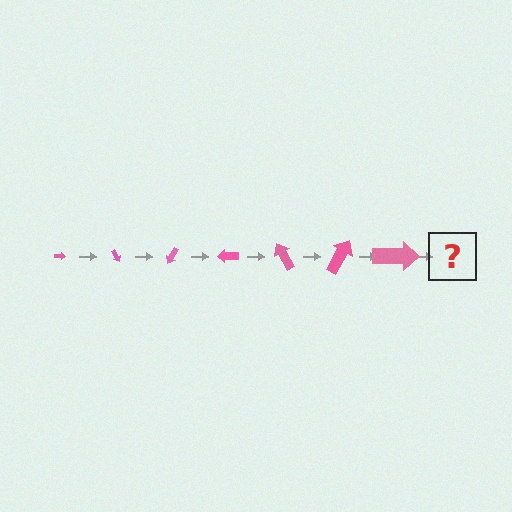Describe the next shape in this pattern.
It should be an arrow, larger than the previous one and rotated 420 degrees from the start.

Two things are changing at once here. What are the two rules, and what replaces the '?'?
The two rules are that the arrow grows larger each step and it rotates 60 degrees each step. The '?' should be an arrow, larger than the previous one and rotated 420 degrees from the start.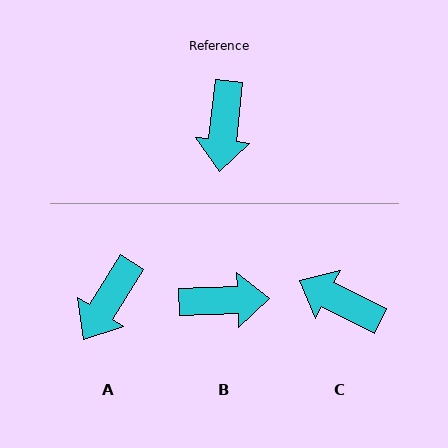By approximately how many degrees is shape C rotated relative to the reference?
Approximately 110 degrees clockwise.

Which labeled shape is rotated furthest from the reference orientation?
C, about 110 degrees away.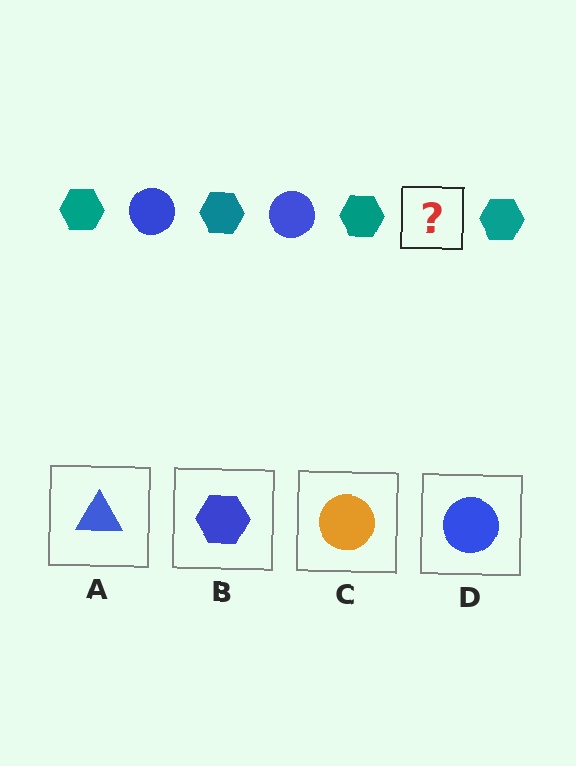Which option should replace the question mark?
Option D.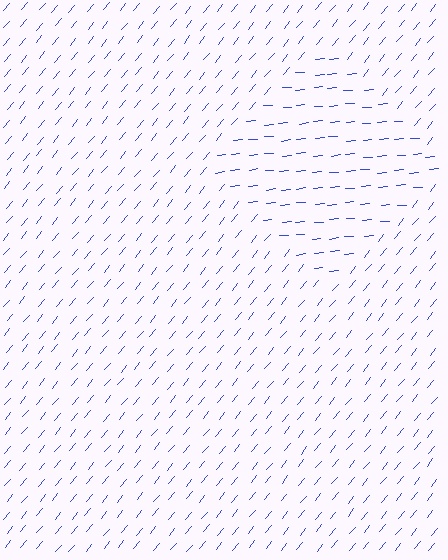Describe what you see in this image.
The image is filled with small blue line segments. A diamond region in the image has lines oriented differently from the surrounding lines, creating a visible texture boundary.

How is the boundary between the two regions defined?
The boundary is defined purely by a change in line orientation (approximately 45 degrees difference). All lines are the same color and thickness.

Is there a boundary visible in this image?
Yes, there is a texture boundary formed by a change in line orientation.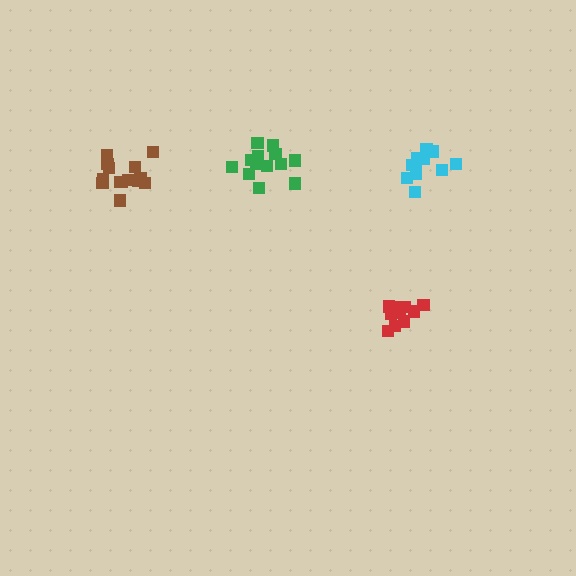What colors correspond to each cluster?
The clusters are colored: red, green, brown, cyan.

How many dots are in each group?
Group 1: 11 dots, Group 2: 13 dots, Group 3: 14 dots, Group 4: 11 dots (49 total).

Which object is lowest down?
The red cluster is bottommost.